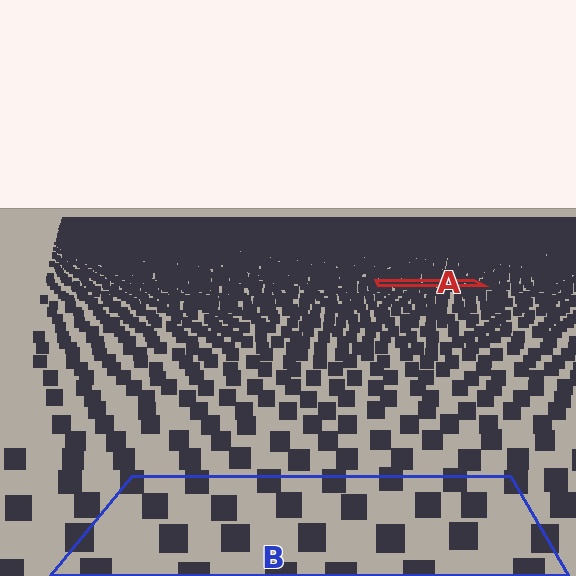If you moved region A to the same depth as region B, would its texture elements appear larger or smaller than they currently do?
They would appear larger. At a closer depth, the same texture elements are projected at a bigger on-screen size.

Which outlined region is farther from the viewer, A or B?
Region A is farther from the viewer — the texture elements inside it appear smaller and more densely packed.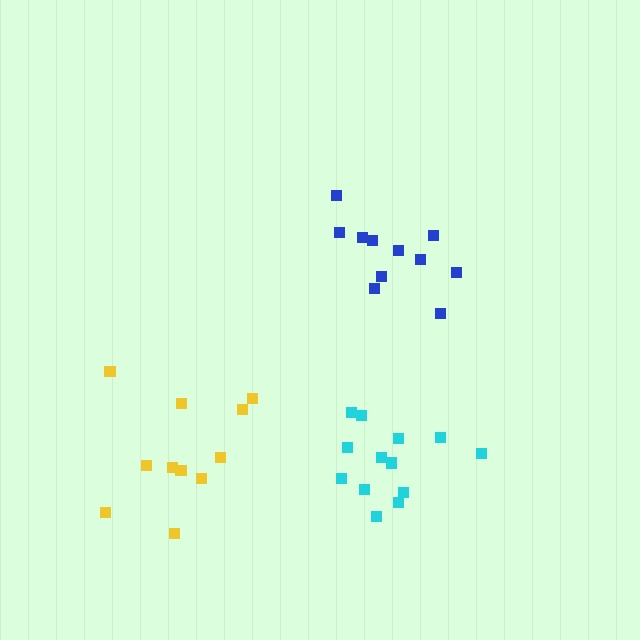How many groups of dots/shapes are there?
There are 3 groups.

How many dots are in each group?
Group 1: 13 dots, Group 2: 11 dots, Group 3: 11 dots (35 total).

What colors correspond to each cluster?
The clusters are colored: cyan, blue, yellow.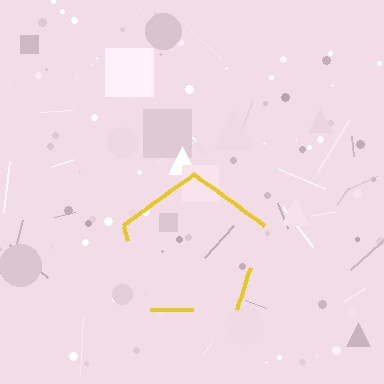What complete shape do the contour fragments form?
The contour fragments form a pentagon.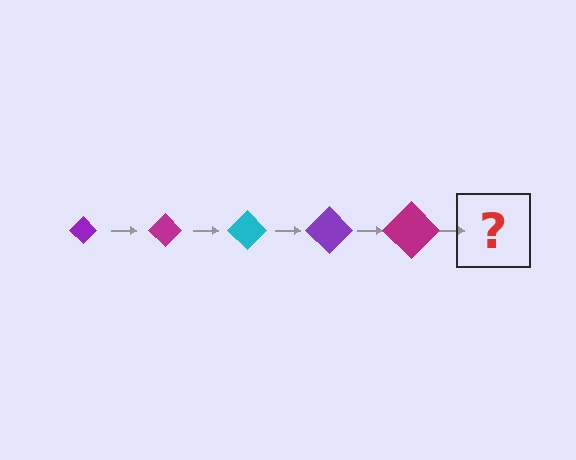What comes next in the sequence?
The next element should be a cyan diamond, larger than the previous one.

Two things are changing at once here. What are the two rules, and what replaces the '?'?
The two rules are that the diamond grows larger each step and the color cycles through purple, magenta, and cyan. The '?' should be a cyan diamond, larger than the previous one.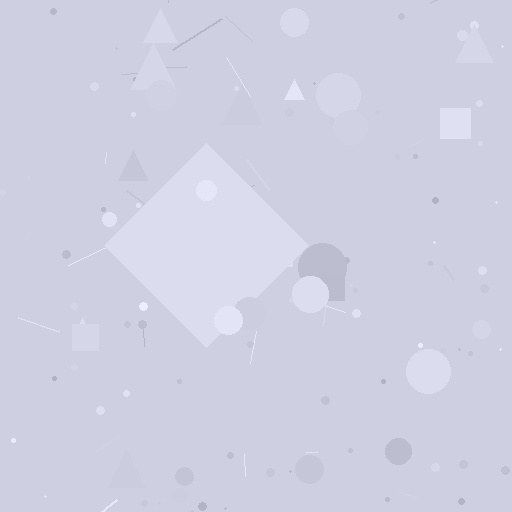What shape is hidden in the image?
A diamond is hidden in the image.